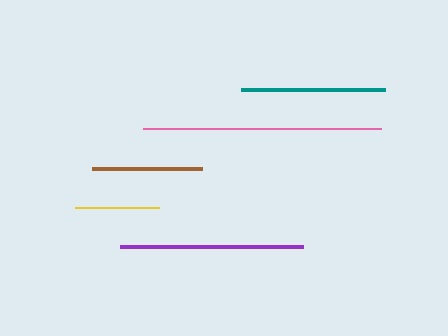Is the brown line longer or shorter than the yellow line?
The brown line is longer than the yellow line.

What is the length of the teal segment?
The teal segment is approximately 145 pixels long.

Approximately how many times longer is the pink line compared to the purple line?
The pink line is approximately 1.3 times the length of the purple line.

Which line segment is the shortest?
The yellow line is the shortest at approximately 84 pixels.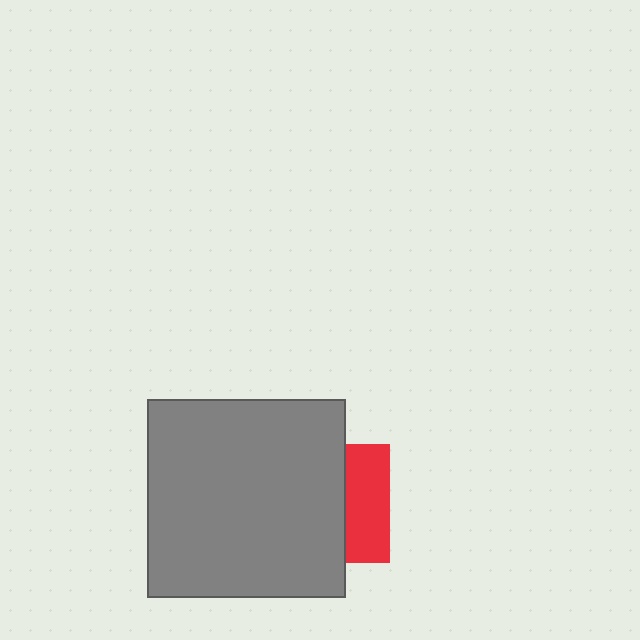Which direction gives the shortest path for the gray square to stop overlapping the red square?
Moving left gives the shortest separation.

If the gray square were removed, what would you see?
You would see the complete red square.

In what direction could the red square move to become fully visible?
The red square could move right. That would shift it out from behind the gray square entirely.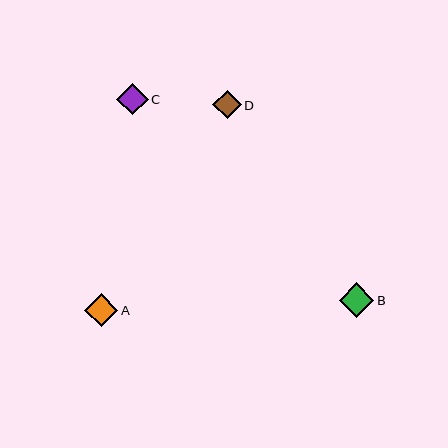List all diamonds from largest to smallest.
From largest to smallest: B, A, C, D.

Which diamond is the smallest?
Diamond D is the smallest with a size of approximately 29 pixels.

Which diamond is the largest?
Diamond B is the largest with a size of approximately 35 pixels.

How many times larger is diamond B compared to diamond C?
Diamond B is approximately 1.1 times the size of diamond C.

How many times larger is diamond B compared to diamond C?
Diamond B is approximately 1.1 times the size of diamond C.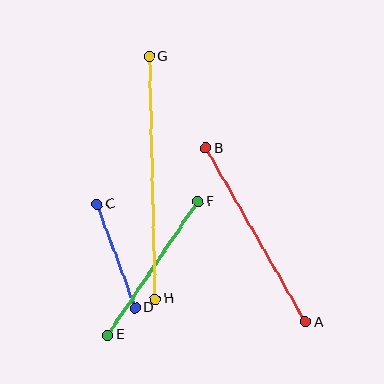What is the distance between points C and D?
The distance is approximately 110 pixels.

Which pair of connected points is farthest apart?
Points G and H are farthest apart.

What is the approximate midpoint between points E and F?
The midpoint is at approximately (153, 268) pixels.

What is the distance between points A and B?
The distance is approximately 201 pixels.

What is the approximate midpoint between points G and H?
The midpoint is at approximately (152, 178) pixels.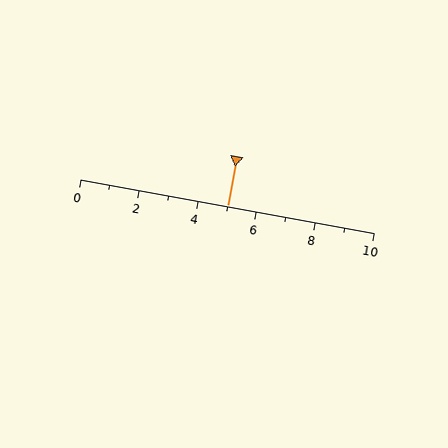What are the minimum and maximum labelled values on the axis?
The axis runs from 0 to 10.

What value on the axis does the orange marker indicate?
The marker indicates approximately 5.